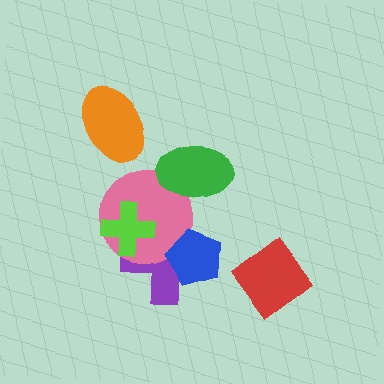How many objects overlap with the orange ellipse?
0 objects overlap with the orange ellipse.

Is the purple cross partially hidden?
Yes, it is partially covered by another shape.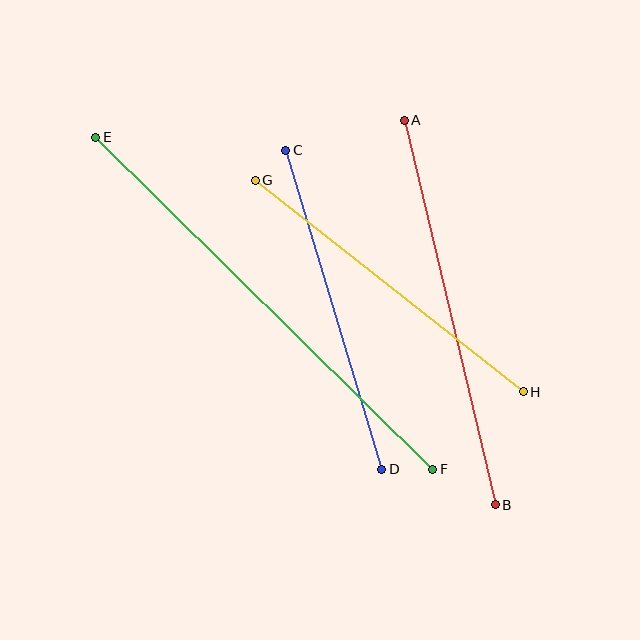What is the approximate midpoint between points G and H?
The midpoint is at approximately (389, 286) pixels.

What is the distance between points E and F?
The distance is approximately 473 pixels.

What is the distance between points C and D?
The distance is approximately 333 pixels.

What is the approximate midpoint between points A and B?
The midpoint is at approximately (450, 313) pixels.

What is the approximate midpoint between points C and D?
The midpoint is at approximately (334, 310) pixels.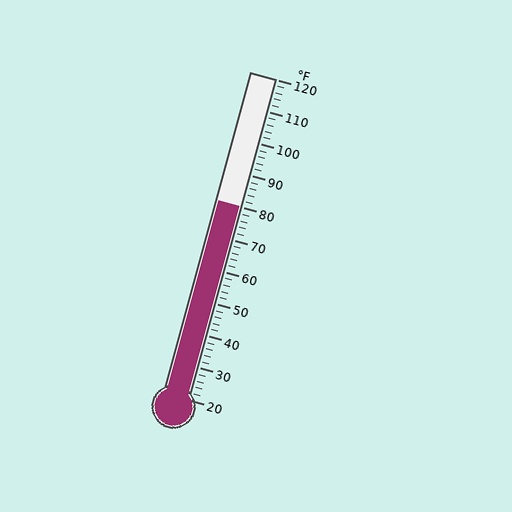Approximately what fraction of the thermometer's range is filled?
The thermometer is filled to approximately 60% of its range.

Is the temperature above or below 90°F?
The temperature is below 90°F.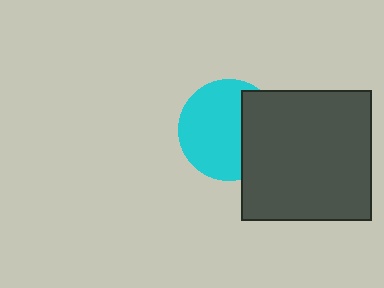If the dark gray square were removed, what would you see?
You would see the complete cyan circle.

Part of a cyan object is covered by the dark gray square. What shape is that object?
It is a circle.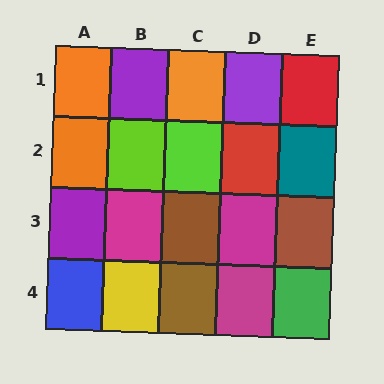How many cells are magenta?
3 cells are magenta.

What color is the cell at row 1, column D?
Purple.